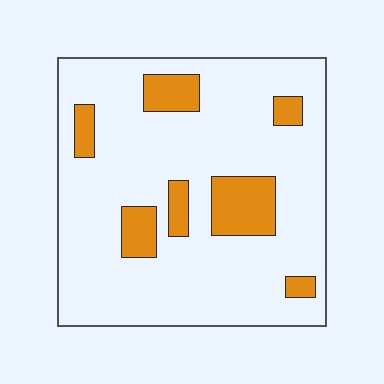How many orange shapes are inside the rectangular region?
7.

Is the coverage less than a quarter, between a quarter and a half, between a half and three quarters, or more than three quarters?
Less than a quarter.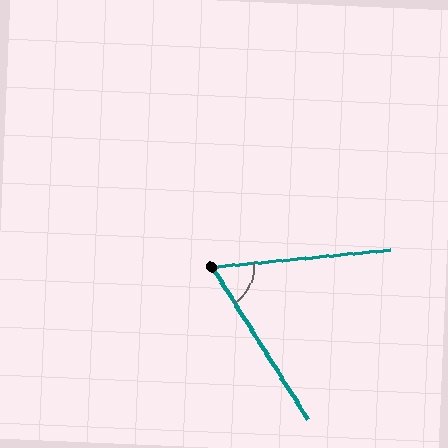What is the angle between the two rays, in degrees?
Approximately 64 degrees.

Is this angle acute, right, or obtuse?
It is acute.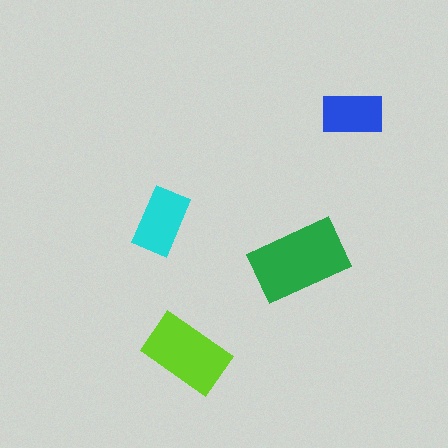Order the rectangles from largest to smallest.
the green one, the lime one, the cyan one, the blue one.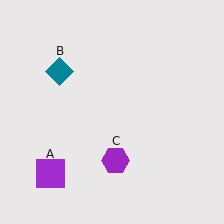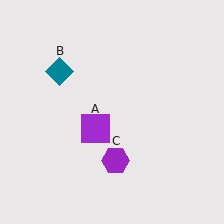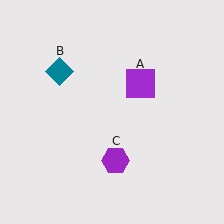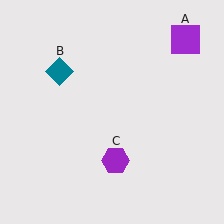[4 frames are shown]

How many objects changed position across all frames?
1 object changed position: purple square (object A).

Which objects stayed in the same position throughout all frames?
Teal diamond (object B) and purple hexagon (object C) remained stationary.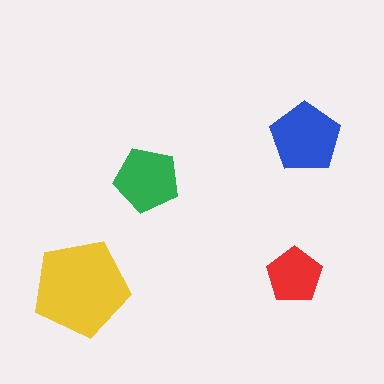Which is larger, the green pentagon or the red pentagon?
The green one.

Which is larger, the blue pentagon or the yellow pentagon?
The yellow one.